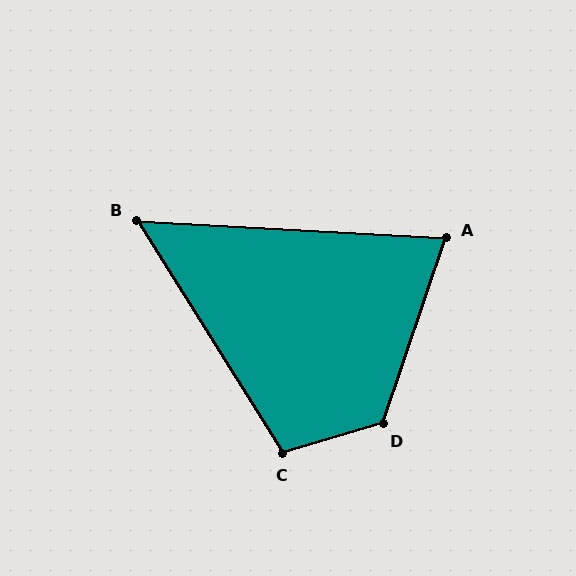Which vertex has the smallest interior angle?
B, at approximately 55 degrees.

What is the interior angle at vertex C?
Approximately 105 degrees (obtuse).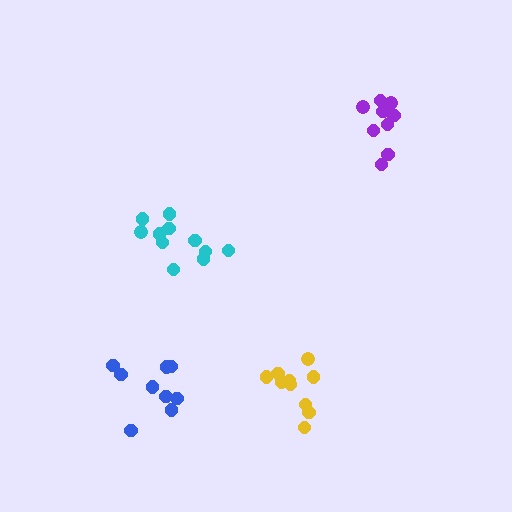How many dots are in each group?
Group 1: 10 dots, Group 2: 11 dots, Group 3: 9 dots, Group 4: 10 dots (40 total).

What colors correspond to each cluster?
The clusters are colored: yellow, cyan, blue, purple.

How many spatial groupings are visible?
There are 4 spatial groupings.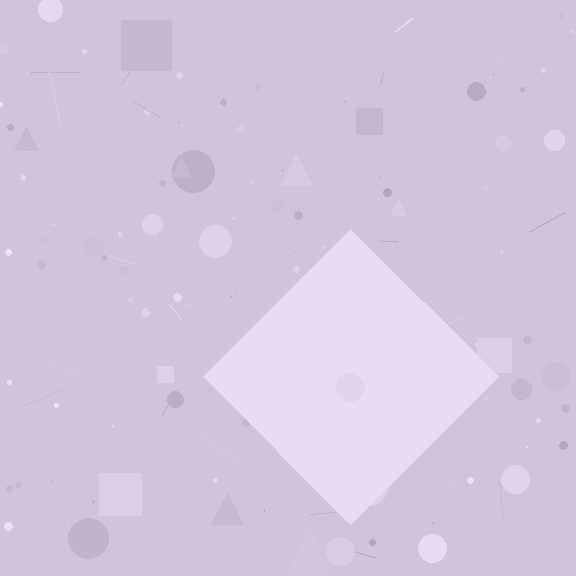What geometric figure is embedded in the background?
A diamond is embedded in the background.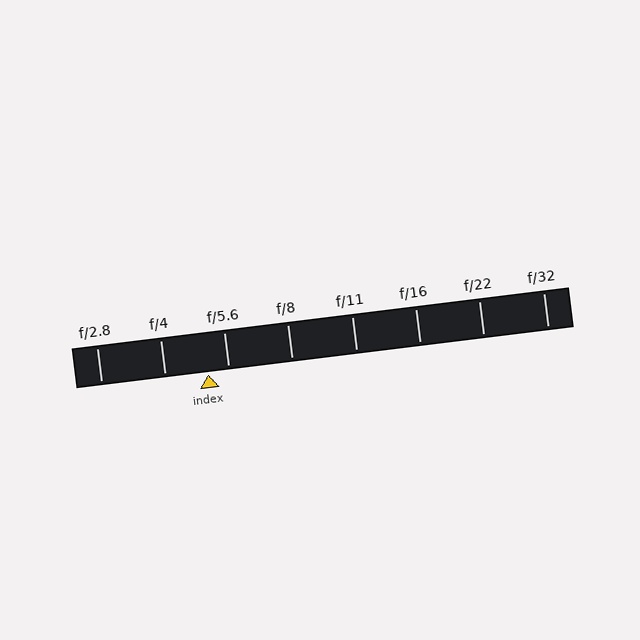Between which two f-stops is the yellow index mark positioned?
The index mark is between f/4 and f/5.6.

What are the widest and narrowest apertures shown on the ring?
The widest aperture shown is f/2.8 and the narrowest is f/32.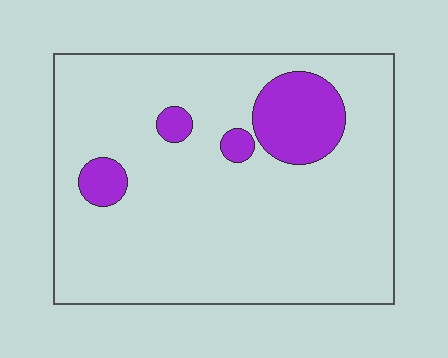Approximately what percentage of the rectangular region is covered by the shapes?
Approximately 15%.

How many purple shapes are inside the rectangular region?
4.